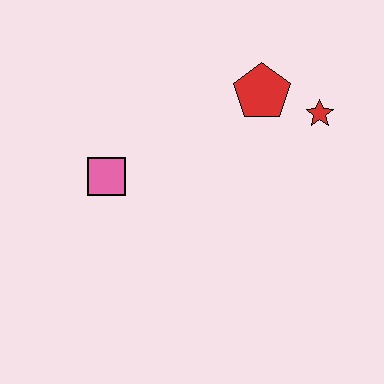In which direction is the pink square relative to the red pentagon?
The pink square is to the left of the red pentagon.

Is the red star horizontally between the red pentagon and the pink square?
No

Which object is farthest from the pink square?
The red star is farthest from the pink square.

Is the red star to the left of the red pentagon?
No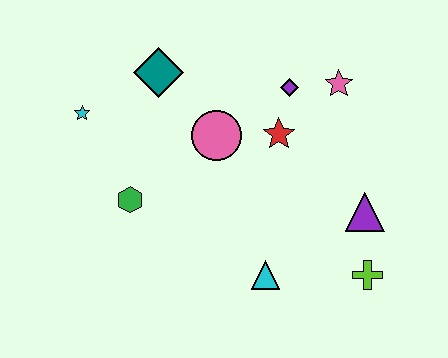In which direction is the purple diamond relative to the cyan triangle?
The purple diamond is above the cyan triangle.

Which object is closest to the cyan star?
The teal diamond is closest to the cyan star.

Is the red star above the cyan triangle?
Yes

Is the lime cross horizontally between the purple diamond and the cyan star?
No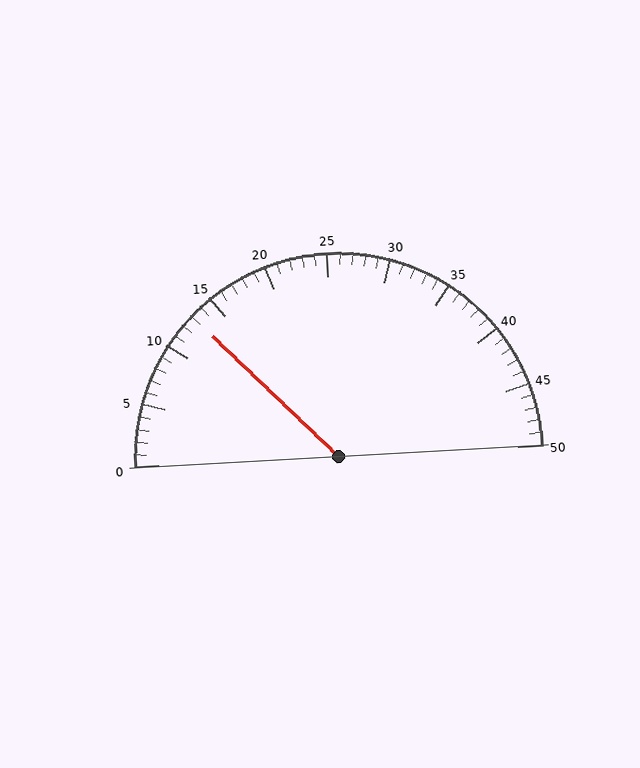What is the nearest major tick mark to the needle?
The nearest major tick mark is 15.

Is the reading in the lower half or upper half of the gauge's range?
The reading is in the lower half of the range (0 to 50).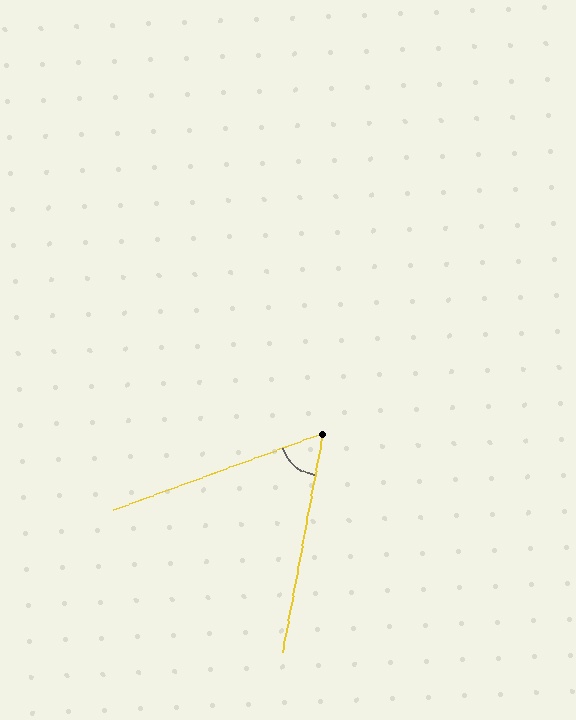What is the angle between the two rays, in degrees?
Approximately 59 degrees.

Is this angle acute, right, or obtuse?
It is acute.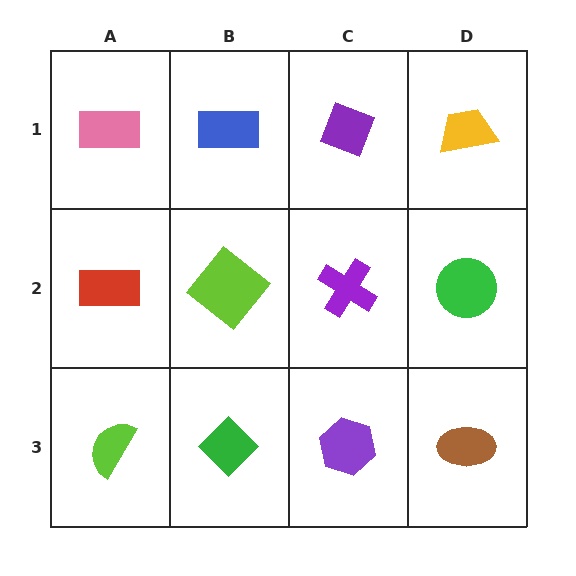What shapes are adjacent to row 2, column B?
A blue rectangle (row 1, column B), a green diamond (row 3, column B), a red rectangle (row 2, column A), a purple cross (row 2, column C).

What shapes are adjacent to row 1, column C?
A purple cross (row 2, column C), a blue rectangle (row 1, column B), a yellow trapezoid (row 1, column D).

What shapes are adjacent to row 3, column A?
A red rectangle (row 2, column A), a green diamond (row 3, column B).